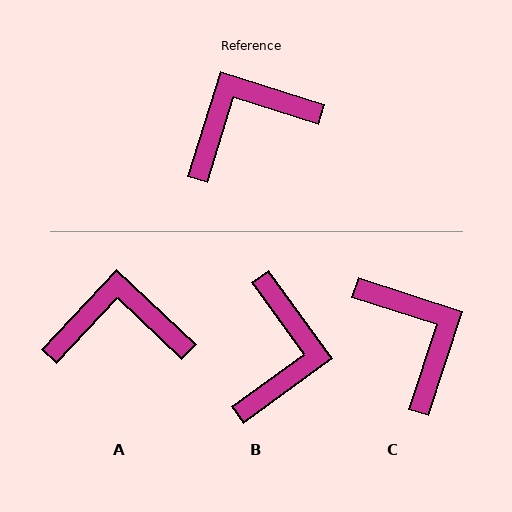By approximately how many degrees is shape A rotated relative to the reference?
Approximately 26 degrees clockwise.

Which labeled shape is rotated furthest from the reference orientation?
B, about 126 degrees away.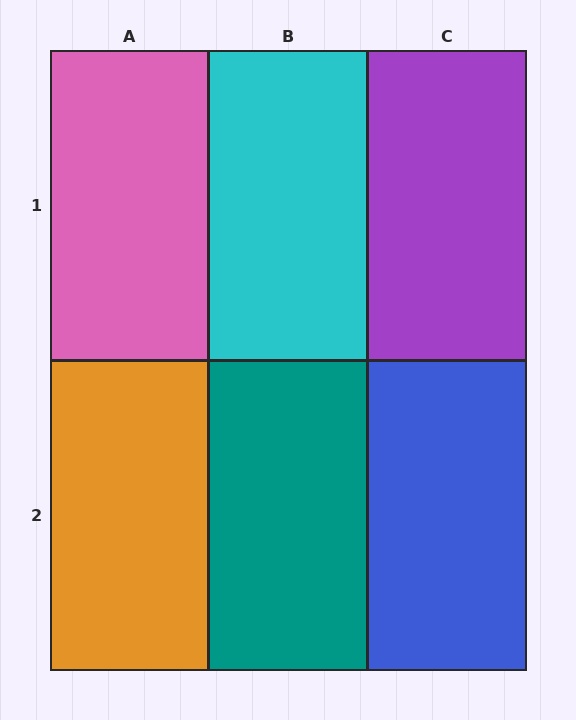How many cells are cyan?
1 cell is cyan.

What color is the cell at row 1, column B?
Cyan.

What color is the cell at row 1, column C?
Purple.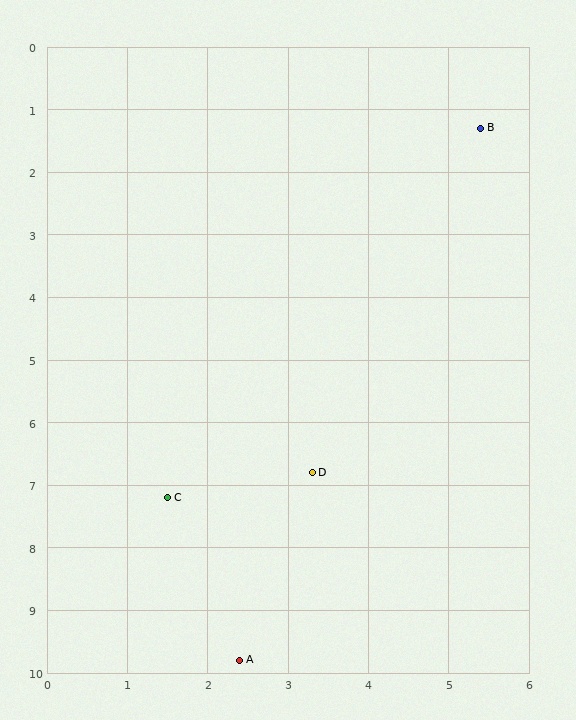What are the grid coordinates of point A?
Point A is at approximately (2.4, 9.8).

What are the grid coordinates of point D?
Point D is at approximately (3.3, 6.8).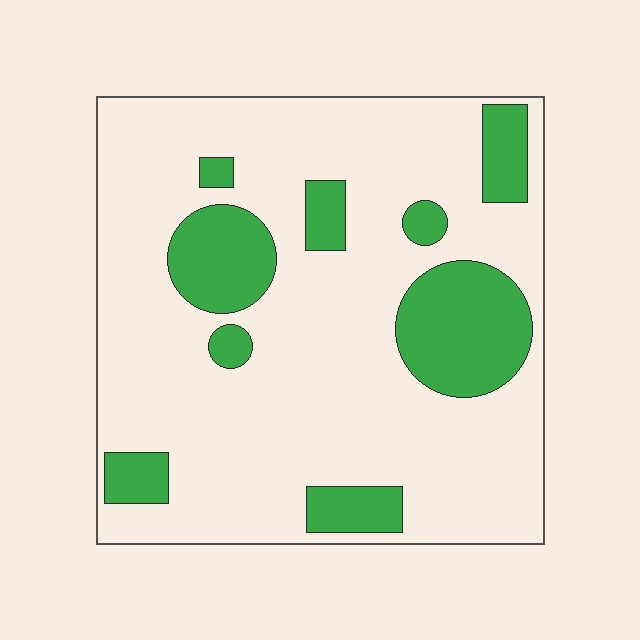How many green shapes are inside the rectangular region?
9.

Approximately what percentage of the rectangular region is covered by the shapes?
Approximately 20%.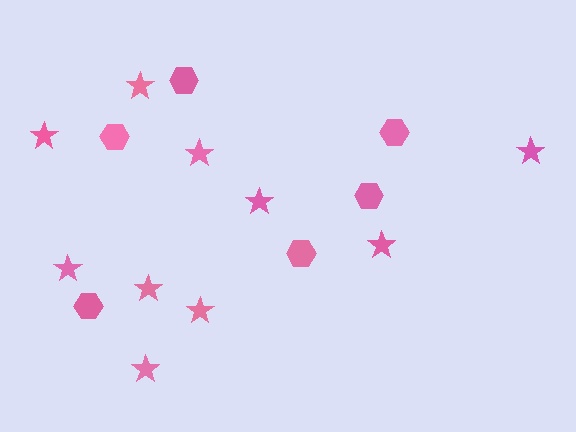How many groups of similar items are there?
There are 2 groups: one group of hexagons (6) and one group of stars (10).